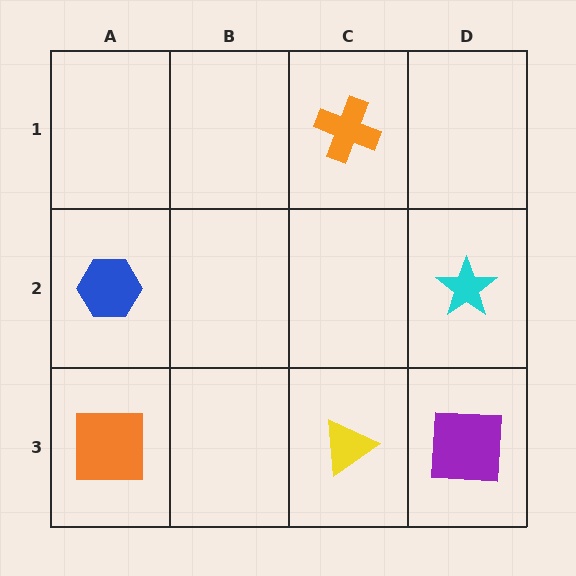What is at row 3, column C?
A yellow triangle.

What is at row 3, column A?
An orange square.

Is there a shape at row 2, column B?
No, that cell is empty.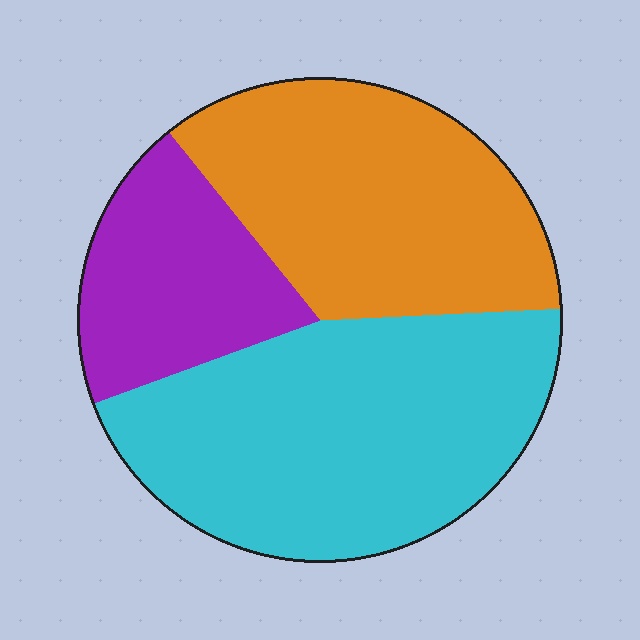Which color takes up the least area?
Purple, at roughly 20%.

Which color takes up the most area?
Cyan, at roughly 45%.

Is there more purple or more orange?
Orange.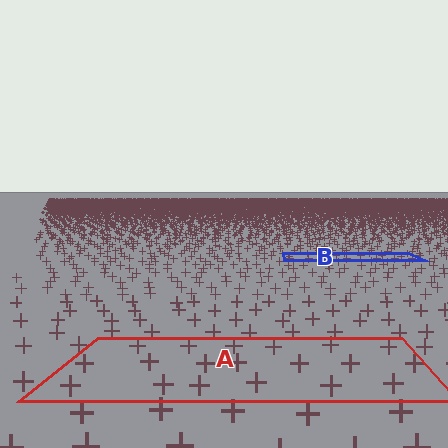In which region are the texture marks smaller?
The texture marks are smaller in region B, because it is farther away.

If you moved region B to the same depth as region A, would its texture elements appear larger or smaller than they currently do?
They would appear larger. At a closer depth, the same texture elements are projected at a bigger on-screen size.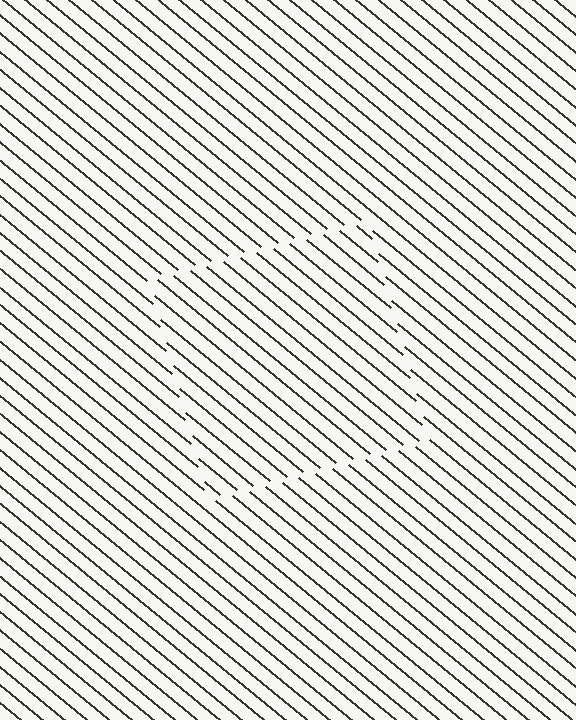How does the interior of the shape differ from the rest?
The interior of the shape contains the same grating, shifted by half a period — the contour is defined by the phase discontinuity where line-ends from the inner and outer gratings abut.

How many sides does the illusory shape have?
4 sides — the line-ends trace a square.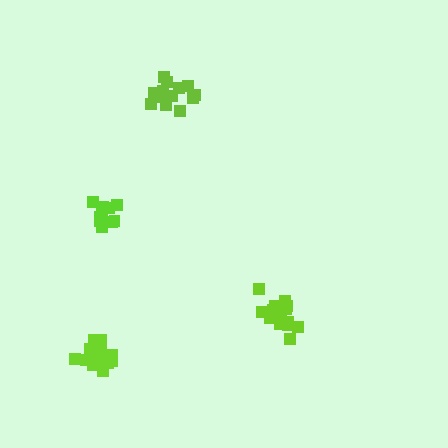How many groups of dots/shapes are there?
There are 4 groups.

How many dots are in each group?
Group 1: 19 dots, Group 2: 16 dots, Group 3: 13 dots, Group 4: 14 dots (62 total).